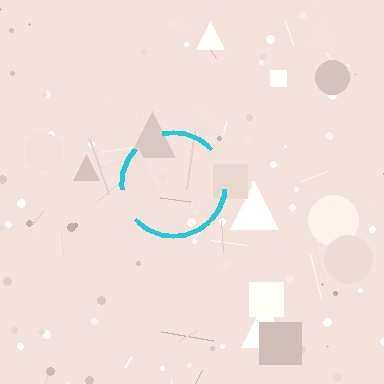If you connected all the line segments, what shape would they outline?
They would outline a circle.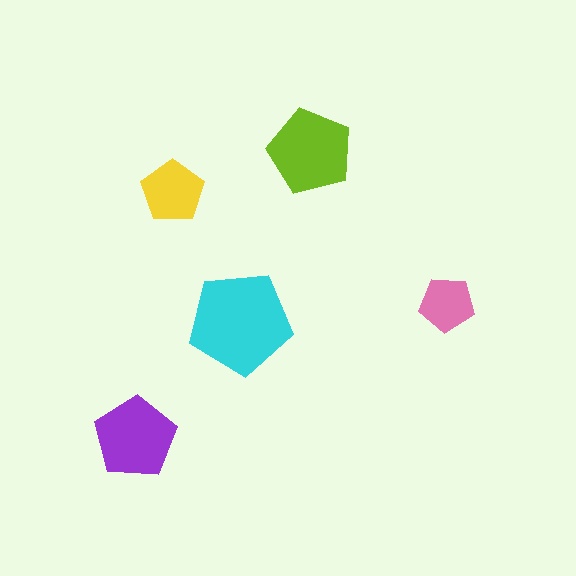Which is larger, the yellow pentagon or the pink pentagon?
The yellow one.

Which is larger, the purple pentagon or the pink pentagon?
The purple one.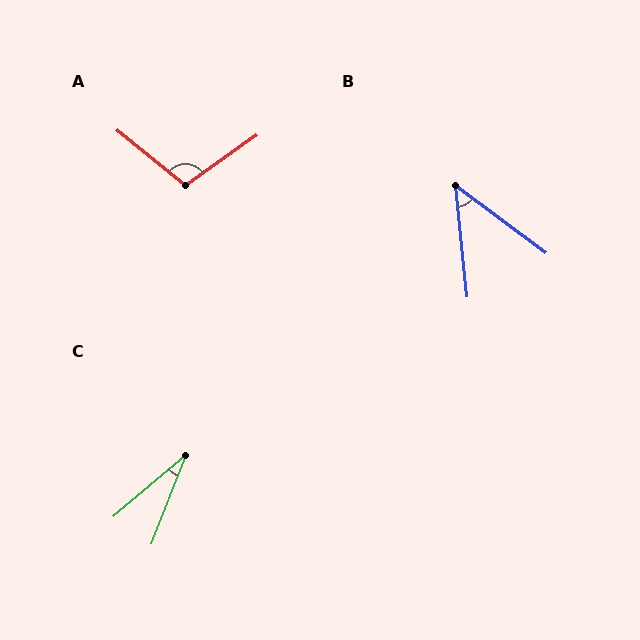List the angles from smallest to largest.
C (28°), B (47°), A (106°).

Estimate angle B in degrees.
Approximately 47 degrees.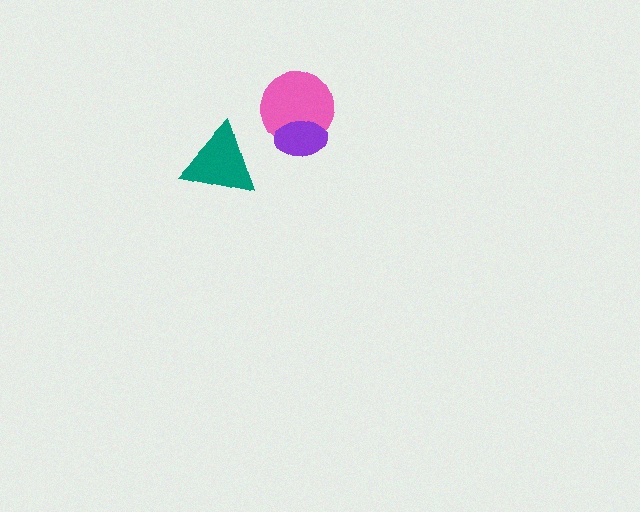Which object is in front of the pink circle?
The purple ellipse is in front of the pink circle.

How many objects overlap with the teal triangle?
0 objects overlap with the teal triangle.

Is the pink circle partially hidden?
Yes, it is partially covered by another shape.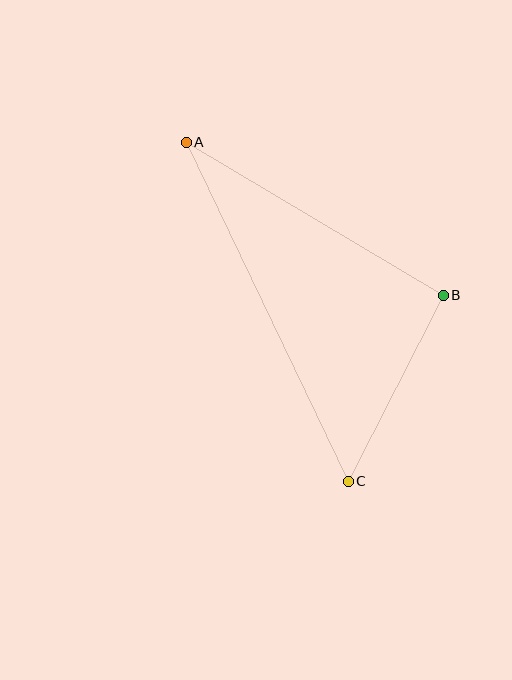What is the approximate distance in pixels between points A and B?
The distance between A and B is approximately 299 pixels.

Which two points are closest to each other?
Points B and C are closest to each other.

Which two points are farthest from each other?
Points A and C are farthest from each other.